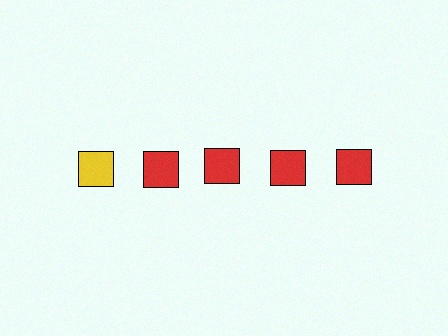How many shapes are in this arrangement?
There are 5 shapes arranged in a grid pattern.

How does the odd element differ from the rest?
It has a different color: yellow instead of red.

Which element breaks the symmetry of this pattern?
The yellow square in the top row, leftmost column breaks the symmetry. All other shapes are red squares.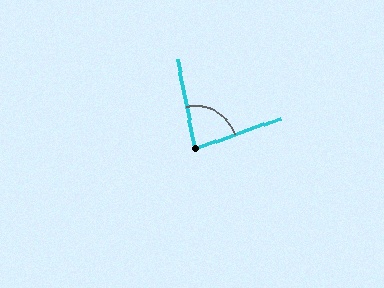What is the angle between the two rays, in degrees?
Approximately 81 degrees.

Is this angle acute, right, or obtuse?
It is acute.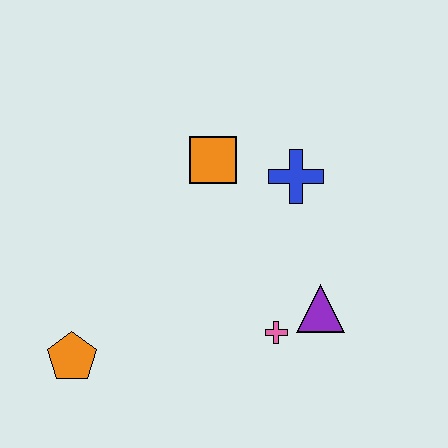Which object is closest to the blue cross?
The orange square is closest to the blue cross.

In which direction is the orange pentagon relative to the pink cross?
The orange pentagon is to the left of the pink cross.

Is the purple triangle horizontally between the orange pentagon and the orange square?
No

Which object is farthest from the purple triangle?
The orange pentagon is farthest from the purple triangle.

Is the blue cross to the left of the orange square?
No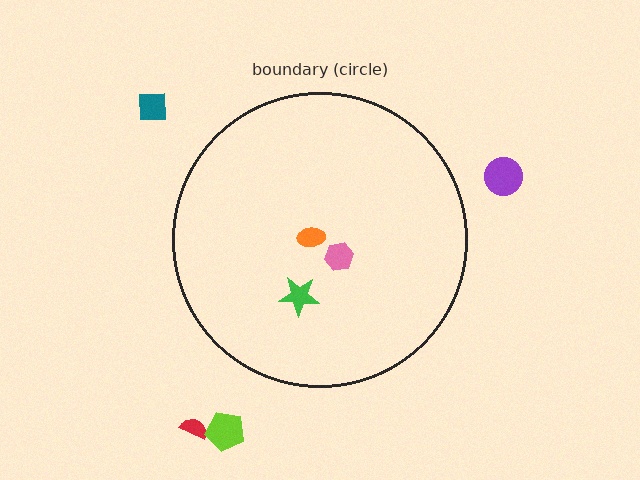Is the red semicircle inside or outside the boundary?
Outside.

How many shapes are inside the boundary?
3 inside, 4 outside.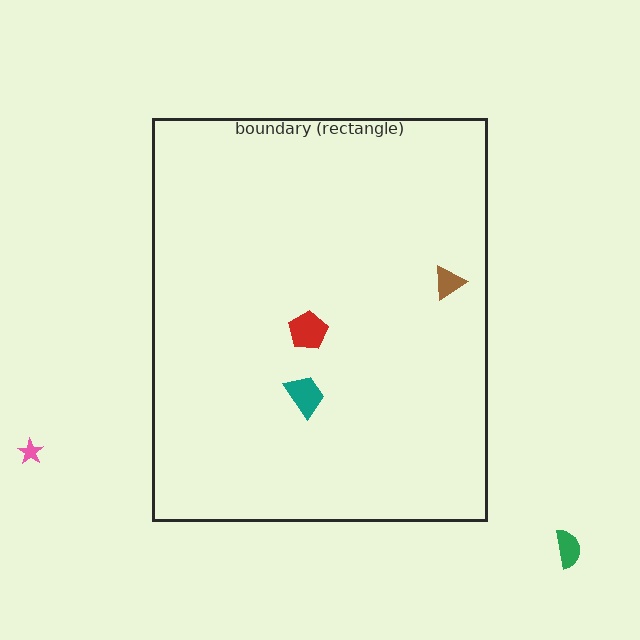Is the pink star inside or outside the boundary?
Outside.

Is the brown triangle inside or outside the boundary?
Inside.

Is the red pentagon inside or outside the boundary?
Inside.